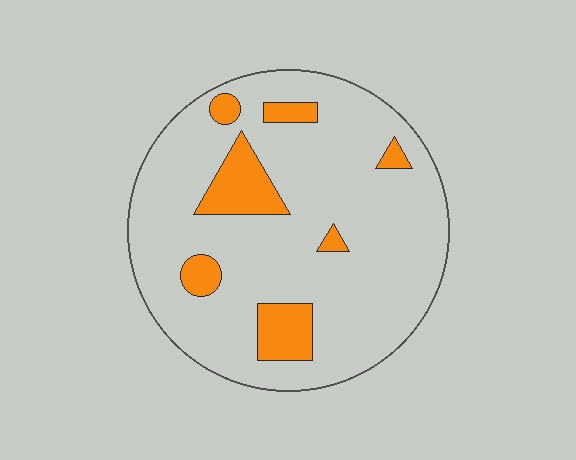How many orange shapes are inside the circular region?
7.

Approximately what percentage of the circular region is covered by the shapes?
Approximately 15%.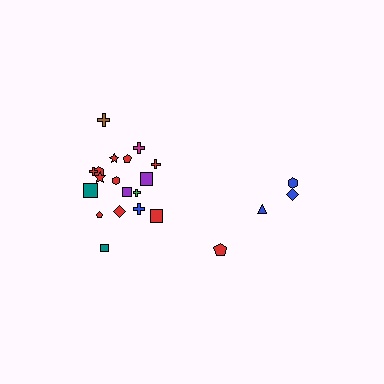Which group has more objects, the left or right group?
The left group.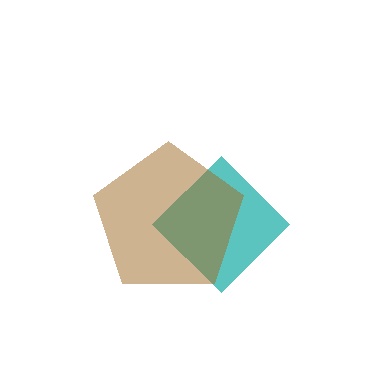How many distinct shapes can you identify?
There are 2 distinct shapes: a teal diamond, a brown pentagon.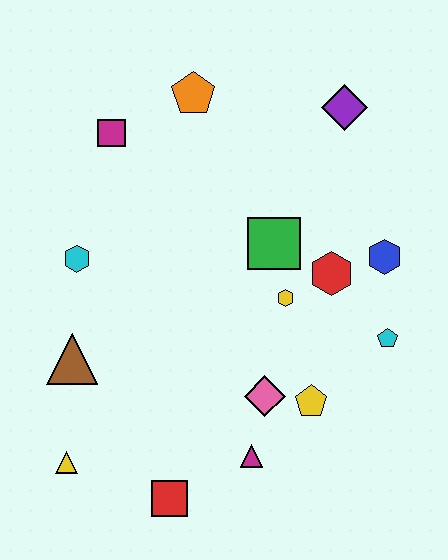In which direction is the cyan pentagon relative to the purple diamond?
The cyan pentagon is below the purple diamond.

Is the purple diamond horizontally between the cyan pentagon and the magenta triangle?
Yes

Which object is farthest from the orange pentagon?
The red square is farthest from the orange pentagon.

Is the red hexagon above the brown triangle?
Yes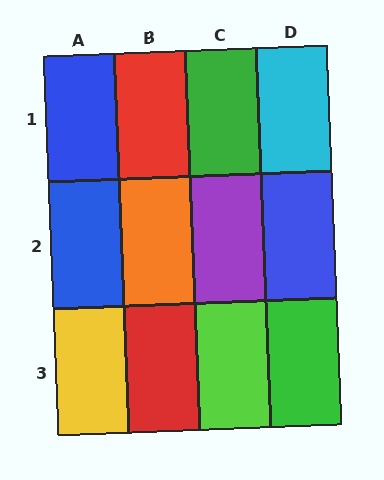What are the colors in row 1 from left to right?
Blue, red, green, cyan.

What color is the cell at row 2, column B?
Orange.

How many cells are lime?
1 cell is lime.